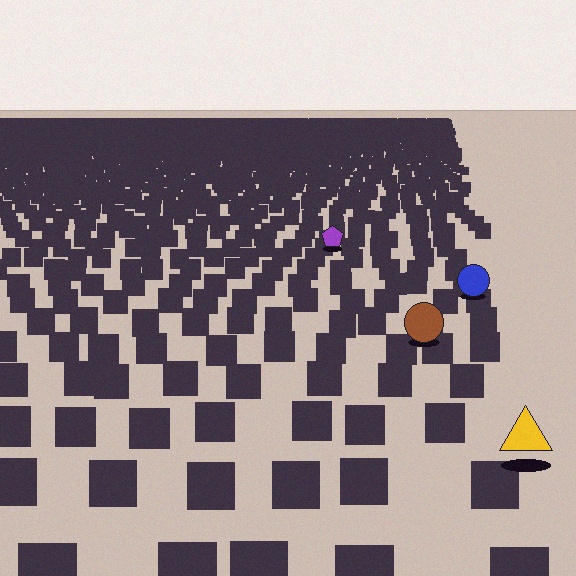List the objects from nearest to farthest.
From nearest to farthest: the yellow triangle, the brown circle, the blue circle, the purple pentagon.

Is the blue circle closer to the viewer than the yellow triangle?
No. The yellow triangle is closer — you can tell from the texture gradient: the ground texture is coarser near it.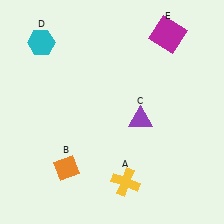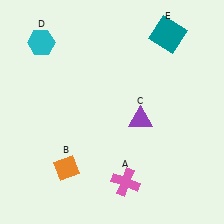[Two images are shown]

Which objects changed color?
A changed from yellow to pink. E changed from magenta to teal.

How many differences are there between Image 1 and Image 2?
There are 2 differences between the two images.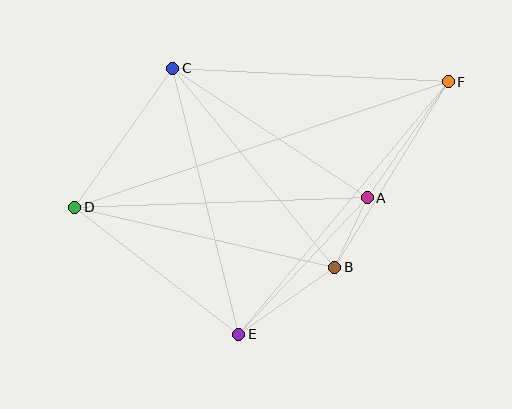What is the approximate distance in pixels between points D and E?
The distance between D and E is approximately 207 pixels.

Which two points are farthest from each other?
Points D and F are farthest from each other.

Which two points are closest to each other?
Points A and B are closest to each other.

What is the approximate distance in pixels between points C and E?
The distance between C and E is approximately 274 pixels.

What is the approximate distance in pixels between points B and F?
The distance between B and F is approximately 217 pixels.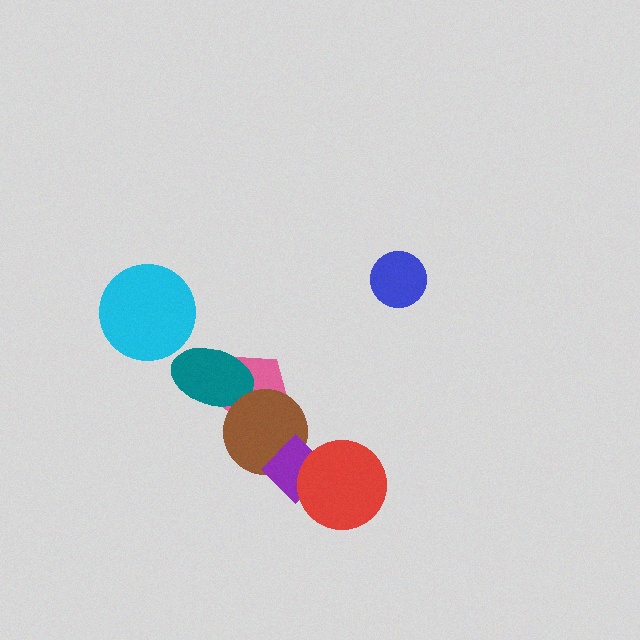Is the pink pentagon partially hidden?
Yes, it is partially covered by another shape.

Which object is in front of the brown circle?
The purple diamond is in front of the brown circle.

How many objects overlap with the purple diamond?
2 objects overlap with the purple diamond.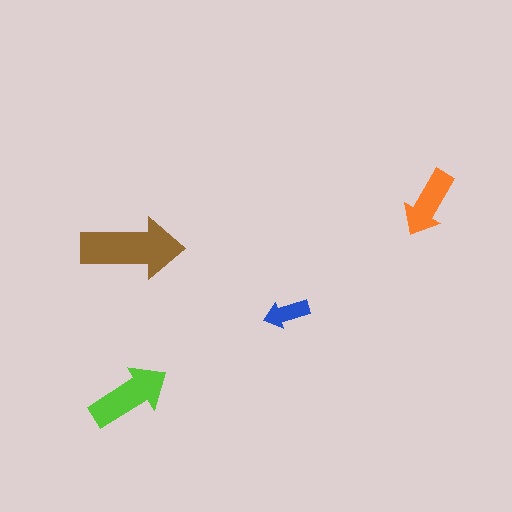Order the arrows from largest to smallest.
the brown one, the lime one, the orange one, the blue one.